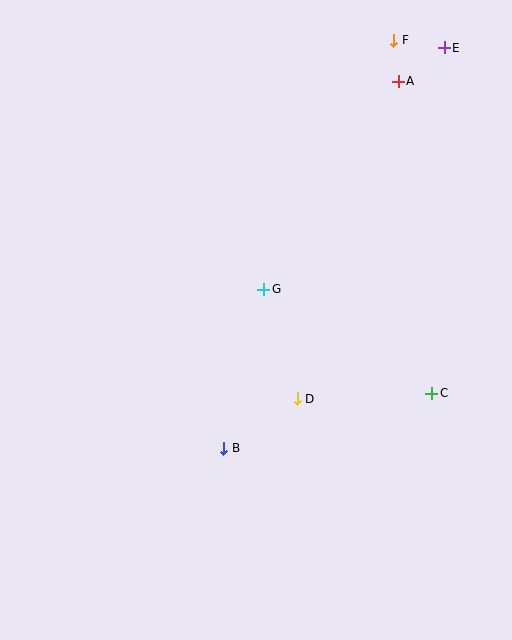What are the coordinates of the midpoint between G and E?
The midpoint between G and E is at (354, 169).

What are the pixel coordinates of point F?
Point F is at (394, 40).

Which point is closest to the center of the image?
Point G at (264, 289) is closest to the center.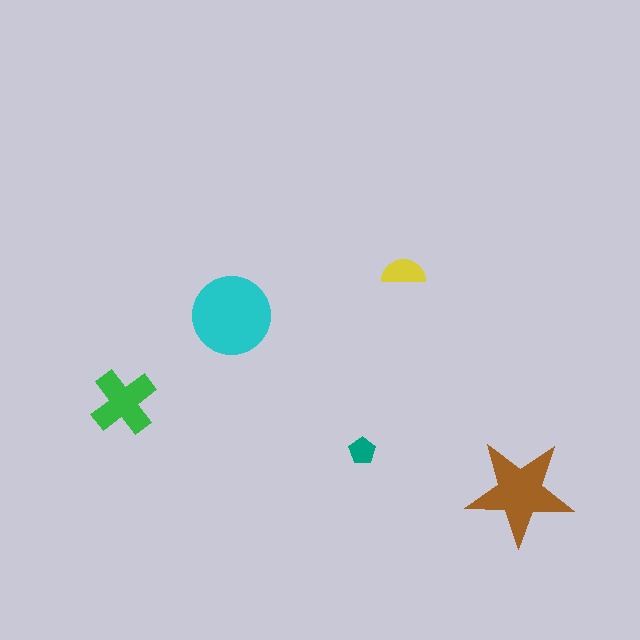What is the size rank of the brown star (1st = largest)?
2nd.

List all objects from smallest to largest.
The teal pentagon, the yellow semicircle, the green cross, the brown star, the cyan circle.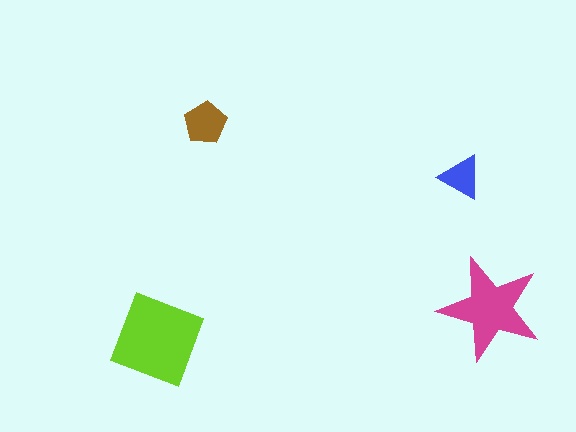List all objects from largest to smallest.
The lime square, the magenta star, the brown pentagon, the blue triangle.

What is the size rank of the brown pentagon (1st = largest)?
3rd.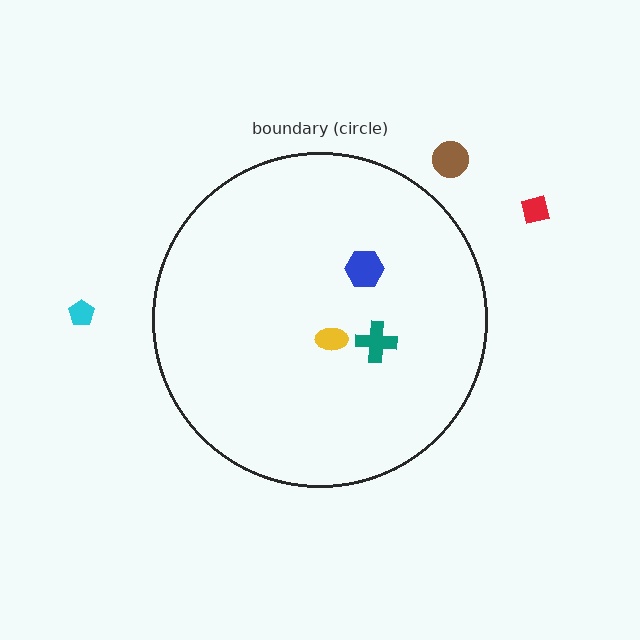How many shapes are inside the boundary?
3 inside, 3 outside.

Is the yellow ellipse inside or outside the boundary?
Inside.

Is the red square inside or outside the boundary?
Outside.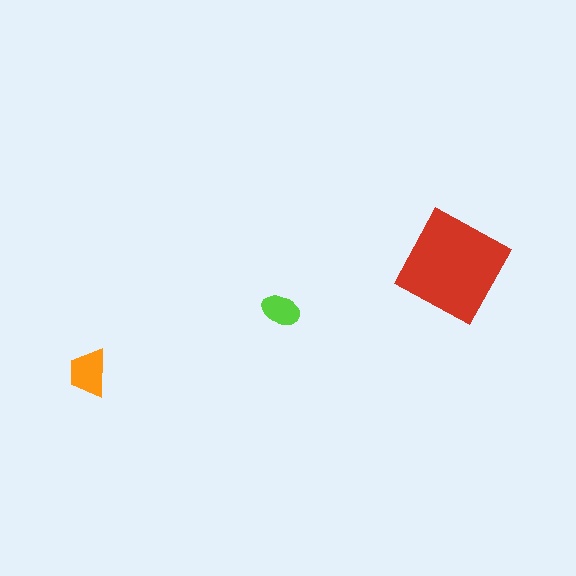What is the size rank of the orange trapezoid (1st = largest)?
2nd.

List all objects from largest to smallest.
The red diamond, the orange trapezoid, the lime ellipse.